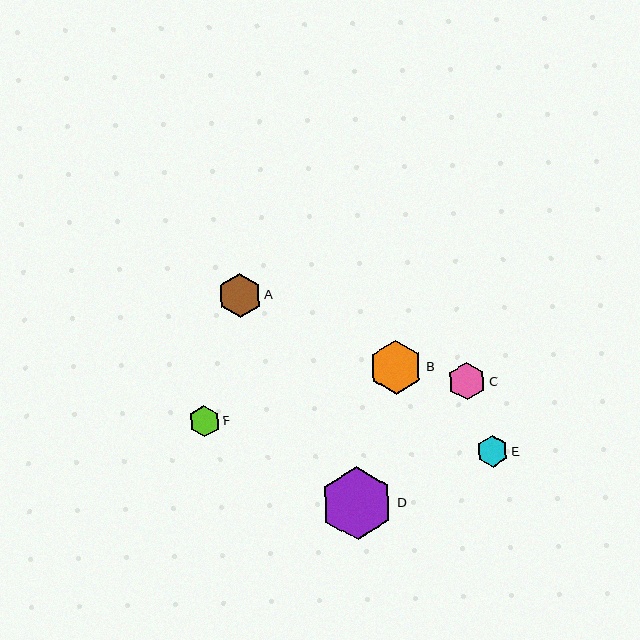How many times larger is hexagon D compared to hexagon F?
Hexagon D is approximately 2.4 times the size of hexagon F.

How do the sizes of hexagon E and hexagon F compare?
Hexagon E and hexagon F are approximately the same size.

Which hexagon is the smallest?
Hexagon F is the smallest with a size of approximately 31 pixels.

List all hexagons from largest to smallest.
From largest to smallest: D, B, A, C, E, F.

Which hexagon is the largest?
Hexagon D is the largest with a size of approximately 73 pixels.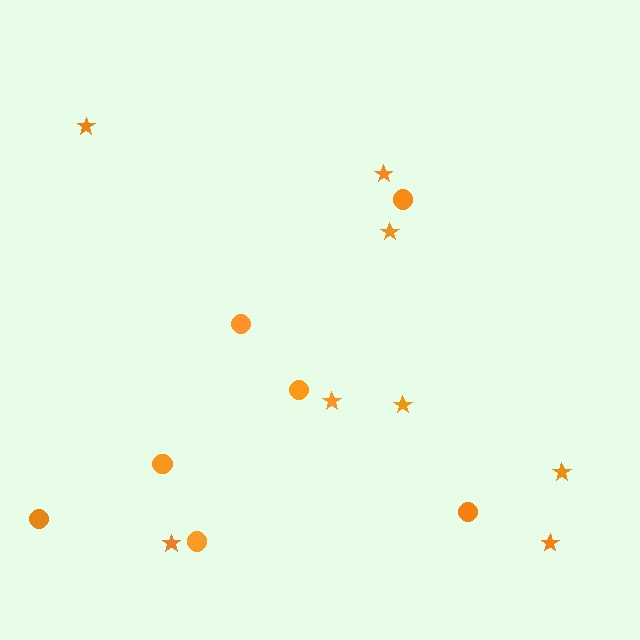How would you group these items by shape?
There are 2 groups: one group of circles (7) and one group of stars (8).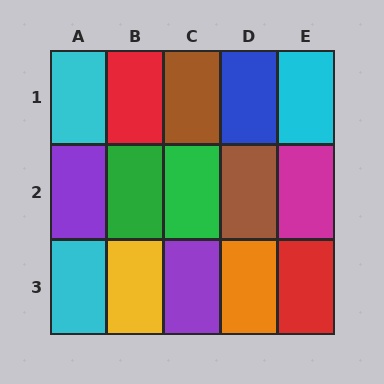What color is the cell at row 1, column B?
Red.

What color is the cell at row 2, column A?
Purple.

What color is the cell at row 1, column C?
Brown.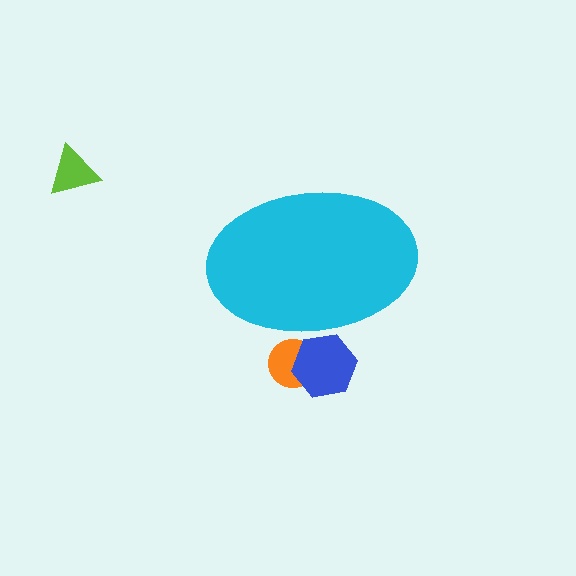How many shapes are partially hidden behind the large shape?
2 shapes are partially hidden.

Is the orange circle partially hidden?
Yes, the orange circle is partially hidden behind the cyan ellipse.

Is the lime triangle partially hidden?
No, the lime triangle is fully visible.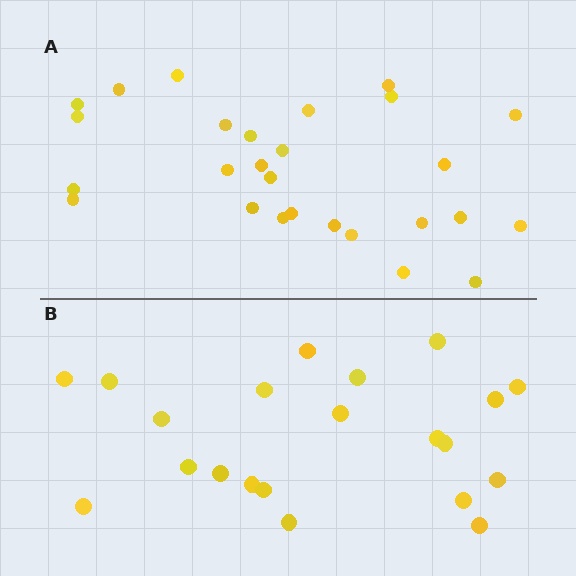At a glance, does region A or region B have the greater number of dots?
Region A (the top region) has more dots.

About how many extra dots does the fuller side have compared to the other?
Region A has about 6 more dots than region B.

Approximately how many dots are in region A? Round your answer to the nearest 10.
About 30 dots. (The exact count is 27, which rounds to 30.)